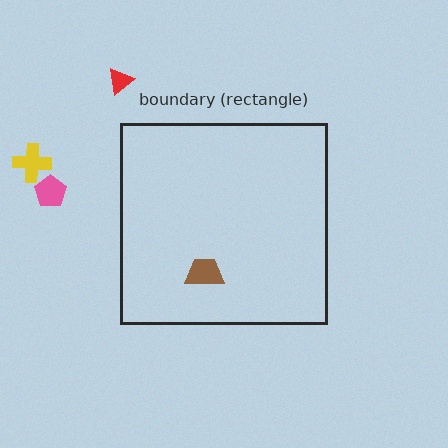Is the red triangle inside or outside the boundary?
Outside.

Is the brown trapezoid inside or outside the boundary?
Inside.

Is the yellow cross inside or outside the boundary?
Outside.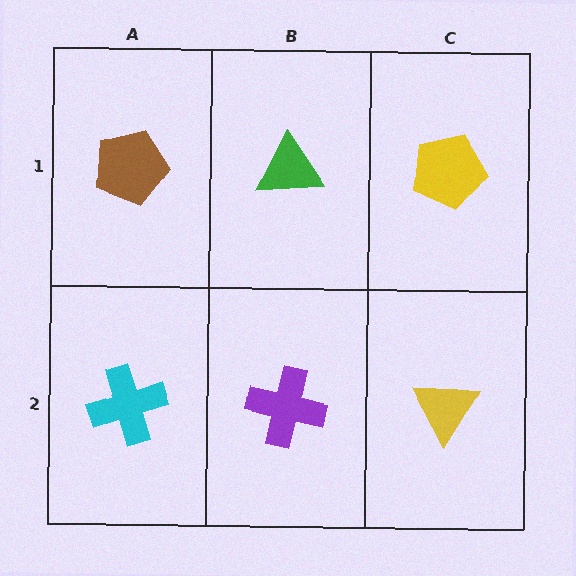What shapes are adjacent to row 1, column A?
A cyan cross (row 2, column A), a green triangle (row 1, column B).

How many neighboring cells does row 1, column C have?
2.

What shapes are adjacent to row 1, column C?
A yellow triangle (row 2, column C), a green triangle (row 1, column B).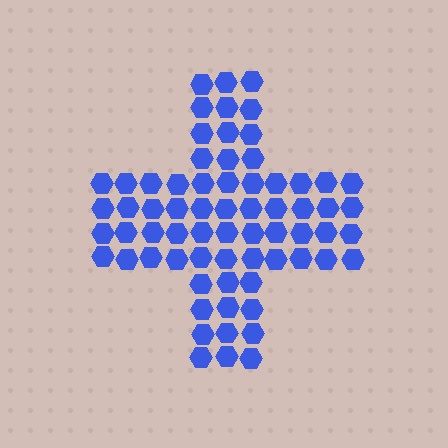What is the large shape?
The large shape is a cross.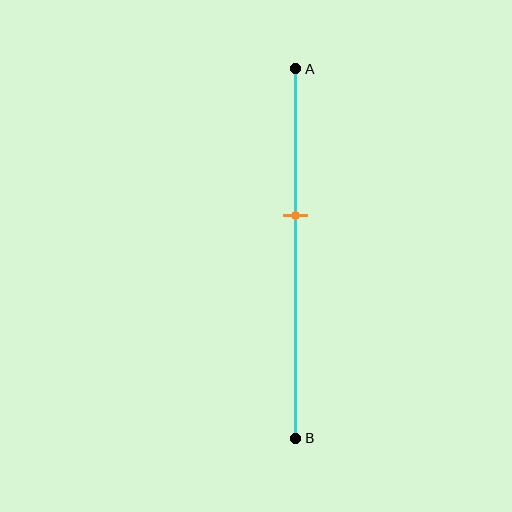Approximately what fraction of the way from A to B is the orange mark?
The orange mark is approximately 40% of the way from A to B.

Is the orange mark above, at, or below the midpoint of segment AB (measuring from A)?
The orange mark is above the midpoint of segment AB.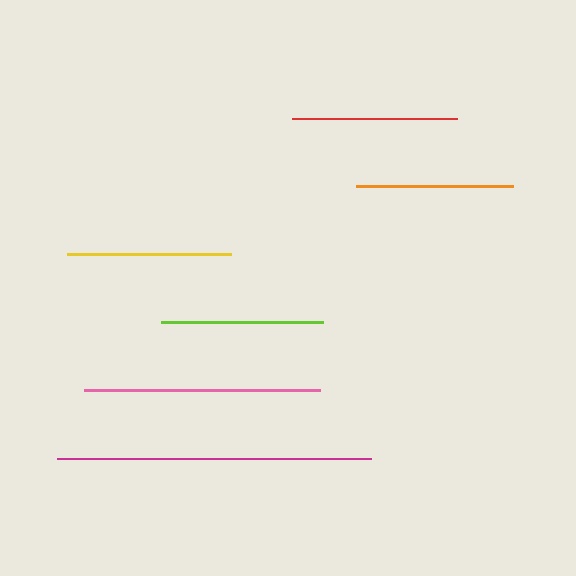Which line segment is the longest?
The magenta line is the longest at approximately 315 pixels.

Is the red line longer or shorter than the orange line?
The red line is longer than the orange line.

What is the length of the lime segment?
The lime segment is approximately 162 pixels long.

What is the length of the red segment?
The red segment is approximately 165 pixels long.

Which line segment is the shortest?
The orange line is the shortest at approximately 156 pixels.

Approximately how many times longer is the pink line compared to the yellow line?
The pink line is approximately 1.4 times the length of the yellow line.